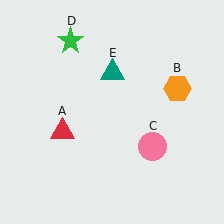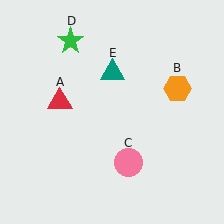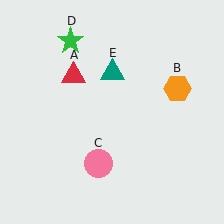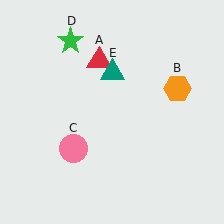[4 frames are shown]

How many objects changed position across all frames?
2 objects changed position: red triangle (object A), pink circle (object C).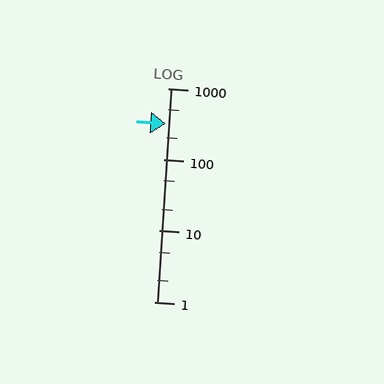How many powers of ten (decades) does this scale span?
The scale spans 3 decades, from 1 to 1000.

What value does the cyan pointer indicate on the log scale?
The pointer indicates approximately 320.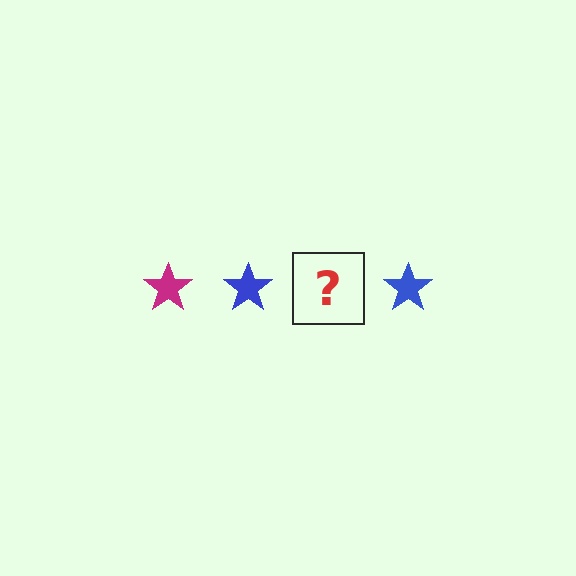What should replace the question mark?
The question mark should be replaced with a magenta star.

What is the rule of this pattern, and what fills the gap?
The rule is that the pattern cycles through magenta, blue stars. The gap should be filled with a magenta star.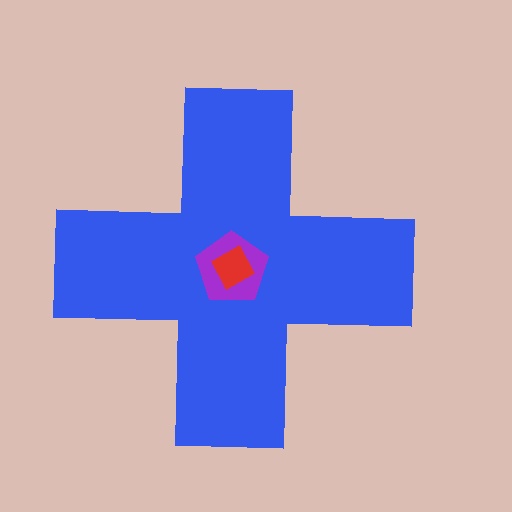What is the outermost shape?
The blue cross.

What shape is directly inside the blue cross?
The purple pentagon.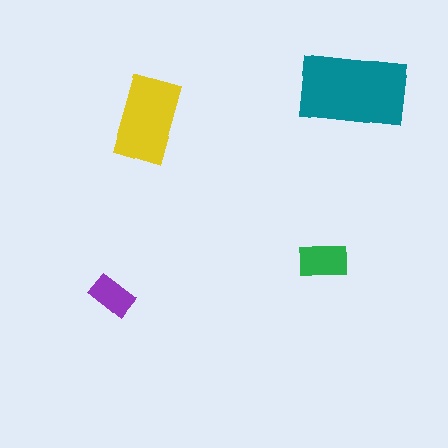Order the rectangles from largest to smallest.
the teal one, the yellow one, the green one, the purple one.